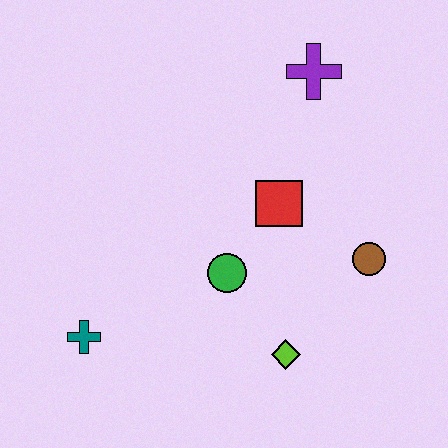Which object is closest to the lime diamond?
The green circle is closest to the lime diamond.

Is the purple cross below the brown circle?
No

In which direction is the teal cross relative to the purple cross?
The teal cross is below the purple cross.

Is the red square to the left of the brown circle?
Yes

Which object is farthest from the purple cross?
The teal cross is farthest from the purple cross.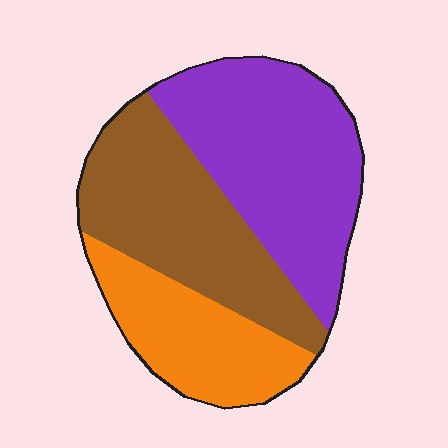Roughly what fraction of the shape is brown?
Brown takes up between a third and a half of the shape.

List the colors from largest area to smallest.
From largest to smallest: purple, brown, orange.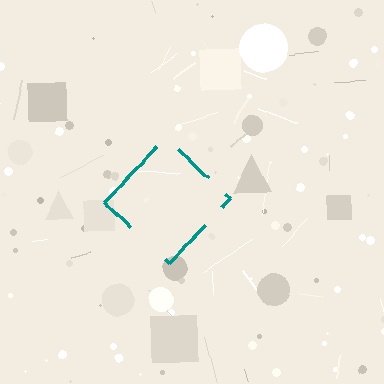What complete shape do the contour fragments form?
The contour fragments form a diamond.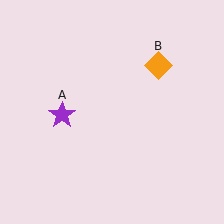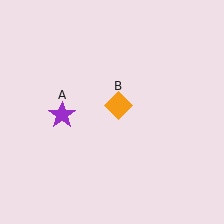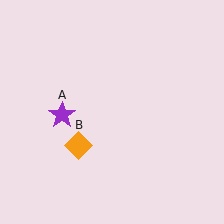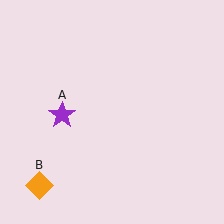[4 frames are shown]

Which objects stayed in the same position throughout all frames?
Purple star (object A) remained stationary.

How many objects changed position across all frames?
1 object changed position: orange diamond (object B).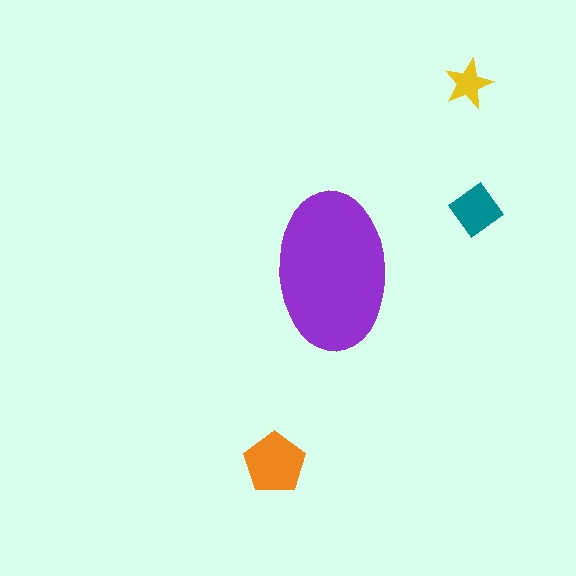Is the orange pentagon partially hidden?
No, the orange pentagon is fully visible.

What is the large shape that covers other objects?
A purple ellipse.